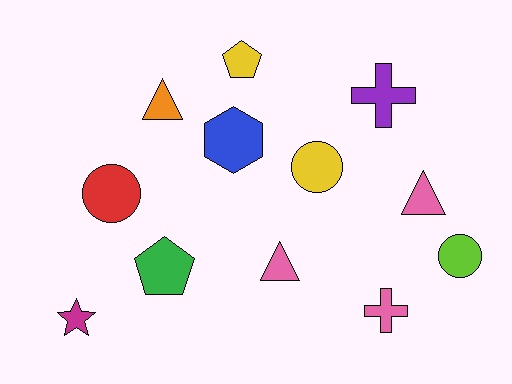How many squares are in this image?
There are no squares.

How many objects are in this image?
There are 12 objects.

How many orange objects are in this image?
There is 1 orange object.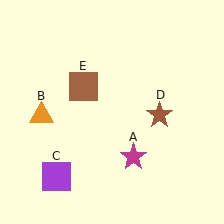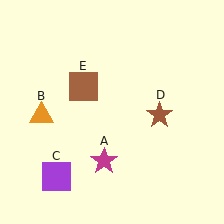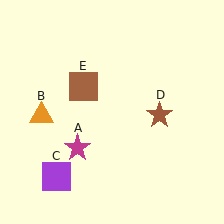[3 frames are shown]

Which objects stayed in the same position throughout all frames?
Orange triangle (object B) and purple square (object C) and brown star (object D) and brown square (object E) remained stationary.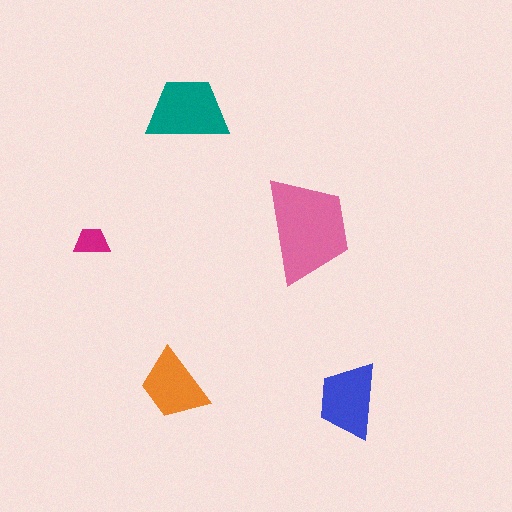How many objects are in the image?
There are 5 objects in the image.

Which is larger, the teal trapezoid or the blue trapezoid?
The teal one.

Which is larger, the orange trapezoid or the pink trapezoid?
The pink one.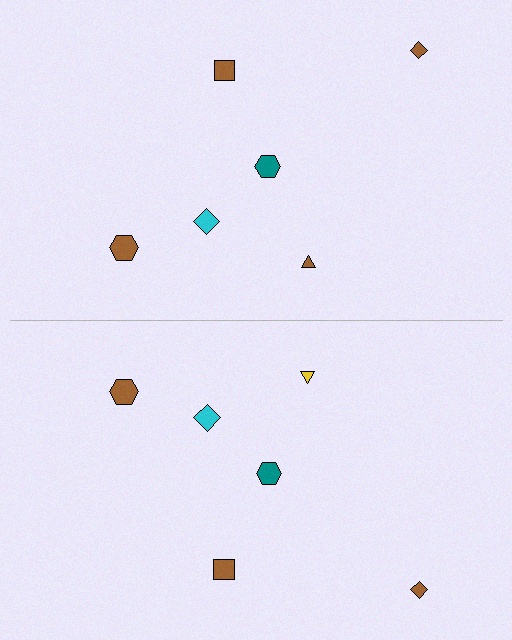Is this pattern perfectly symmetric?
No, the pattern is not perfectly symmetric. The yellow triangle on the bottom side breaks the symmetry — its mirror counterpart is brown.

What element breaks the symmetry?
The yellow triangle on the bottom side breaks the symmetry — its mirror counterpart is brown.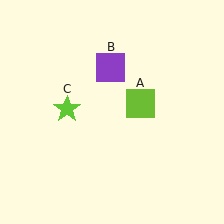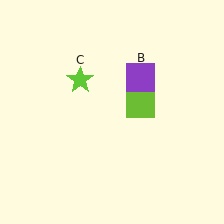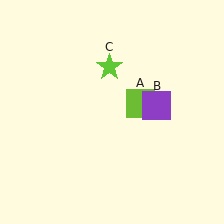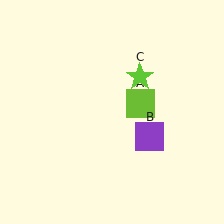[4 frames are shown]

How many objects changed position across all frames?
2 objects changed position: purple square (object B), lime star (object C).